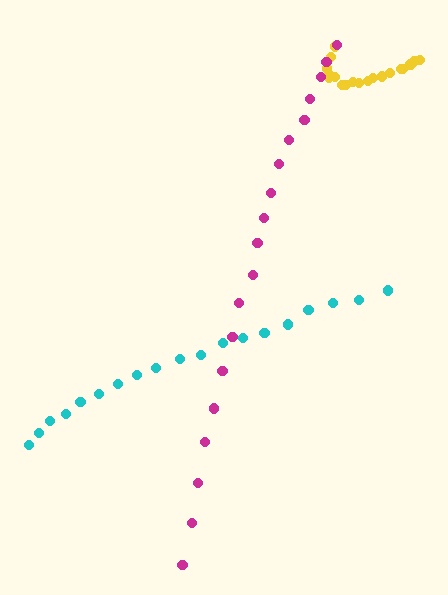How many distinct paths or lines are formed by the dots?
There are 3 distinct paths.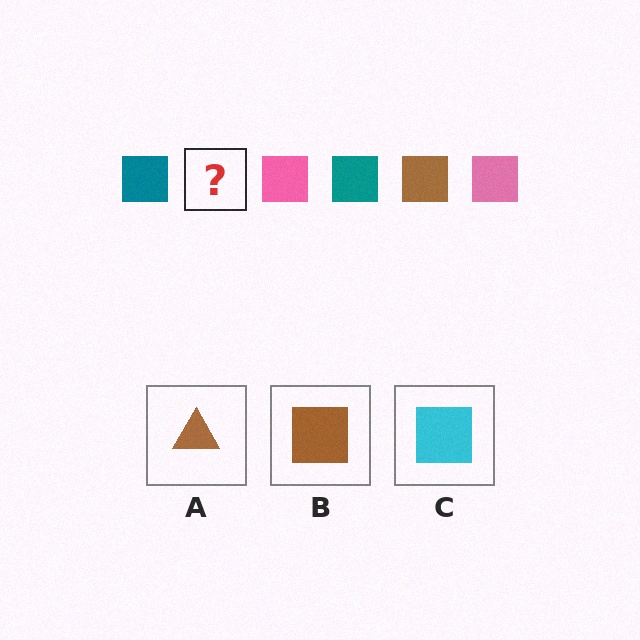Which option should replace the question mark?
Option B.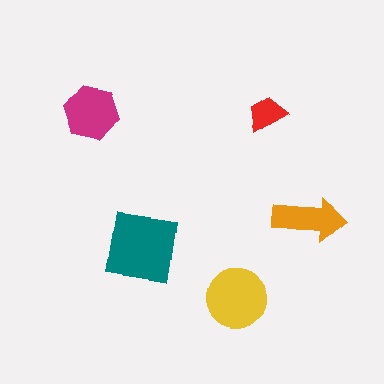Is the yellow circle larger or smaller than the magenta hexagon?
Larger.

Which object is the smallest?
The red trapezoid.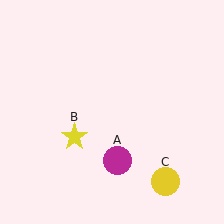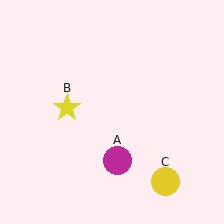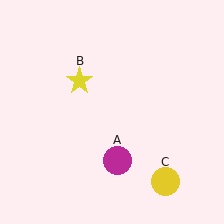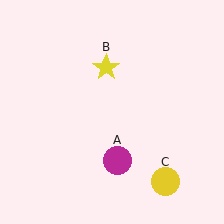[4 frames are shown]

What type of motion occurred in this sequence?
The yellow star (object B) rotated clockwise around the center of the scene.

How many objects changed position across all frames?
1 object changed position: yellow star (object B).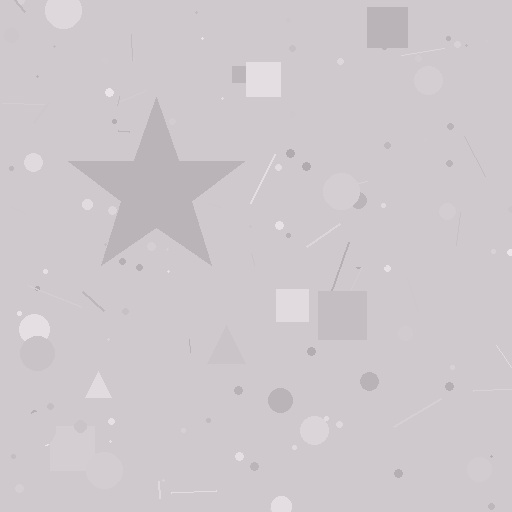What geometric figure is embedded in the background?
A star is embedded in the background.